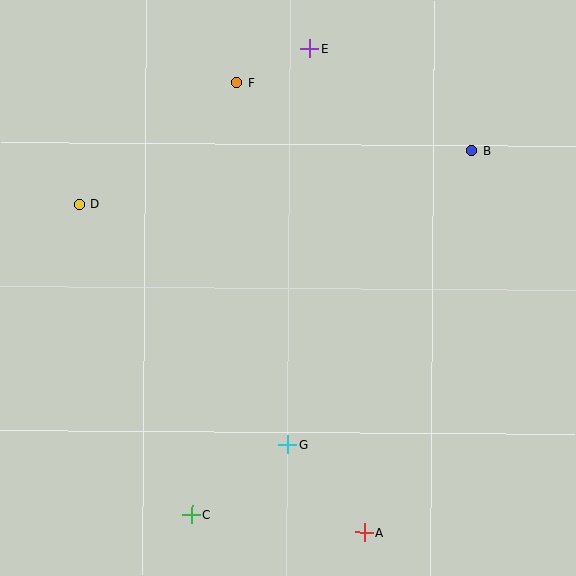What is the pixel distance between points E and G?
The distance between E and G is 396 pixels.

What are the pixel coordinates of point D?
Point D is at (79, 204).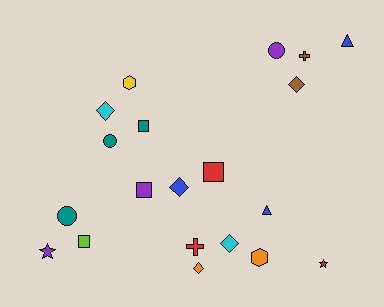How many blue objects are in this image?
There are 3 blue objects.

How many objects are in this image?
There are 20 objects.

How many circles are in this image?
There are 3 circles.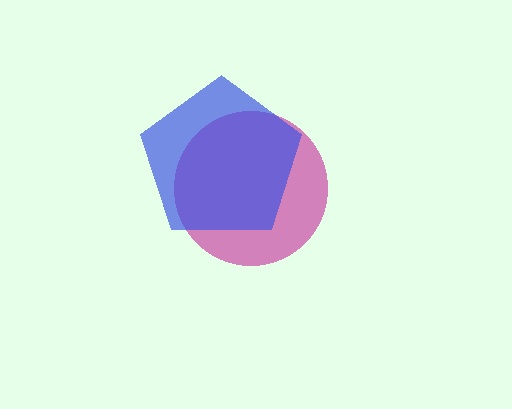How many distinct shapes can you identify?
There are 2 distinct shapes: a magenta circle, a blue pentagon.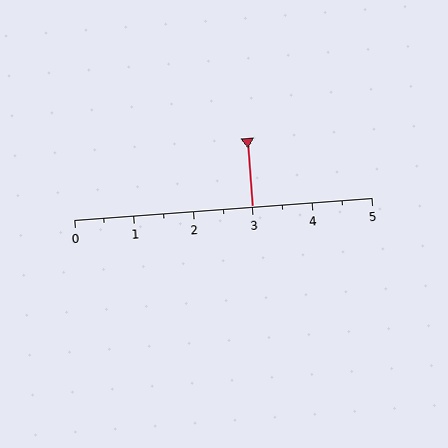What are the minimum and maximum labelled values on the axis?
The axis runs from 0 to 5.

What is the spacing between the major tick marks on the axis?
The major ticks are spaced 1 apart.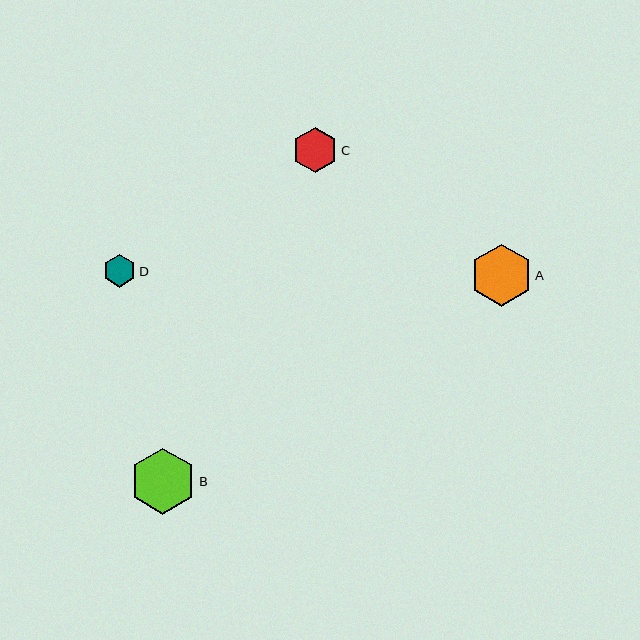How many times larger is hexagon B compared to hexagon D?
Hexagon B is approximately 2.1 times the size of hexagon D.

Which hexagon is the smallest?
Hexagon D is the smallest with a size of approximately 32 pixels.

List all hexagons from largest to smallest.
From largest to smallest: B, A, C, D.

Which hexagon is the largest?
Hexagon B is the largest with a size of approximately 66 pixels.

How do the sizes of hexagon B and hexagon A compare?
Hexagon B and hexagon A are approximately the same size.